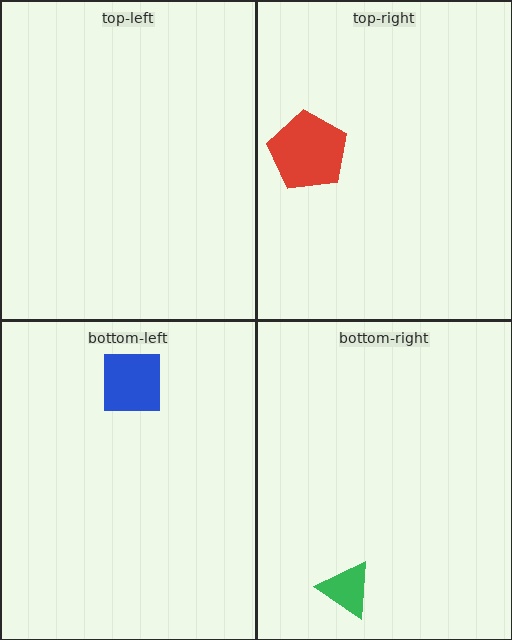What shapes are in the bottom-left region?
The blue square.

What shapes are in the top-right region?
The red pentagon.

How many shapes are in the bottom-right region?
1.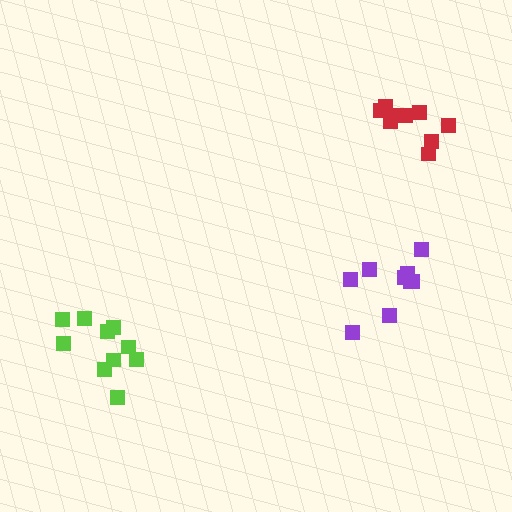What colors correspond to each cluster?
The clusters are colored: red, lime, purple.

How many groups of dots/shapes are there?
There are 3 groups.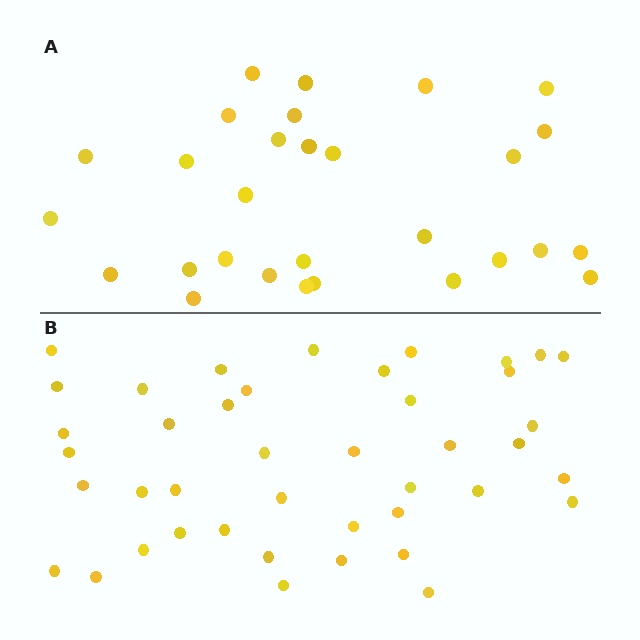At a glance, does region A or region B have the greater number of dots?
Region B (the bottom region) has more dots.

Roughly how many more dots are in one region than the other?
Region B has approximately 15 more dots than region A.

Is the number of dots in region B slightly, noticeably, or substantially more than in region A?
Region B has noticeably more, but not dramatically so. The ratio is roughly 1.4 to 1.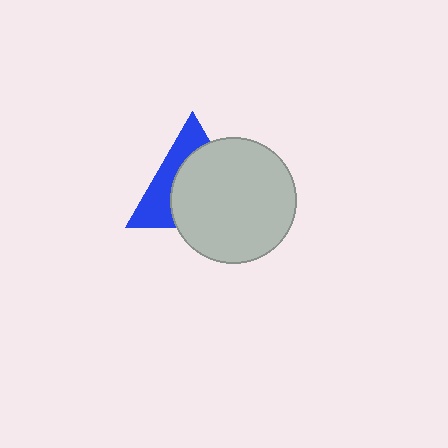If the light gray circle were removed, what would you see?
You would see the complete blue triangle.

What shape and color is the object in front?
The object in front is a light gray circle.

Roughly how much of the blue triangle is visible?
A small part of it is visible (roughly 38%).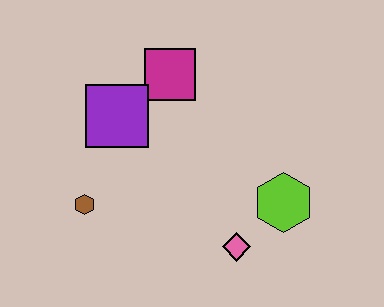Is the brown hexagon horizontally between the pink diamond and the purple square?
No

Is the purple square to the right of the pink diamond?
No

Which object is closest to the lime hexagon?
The pink diamond is closest to the lime hexagon.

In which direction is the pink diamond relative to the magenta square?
The pink diamond is below the magenta square.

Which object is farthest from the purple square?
The lime hexagon is farthest from the purple square.